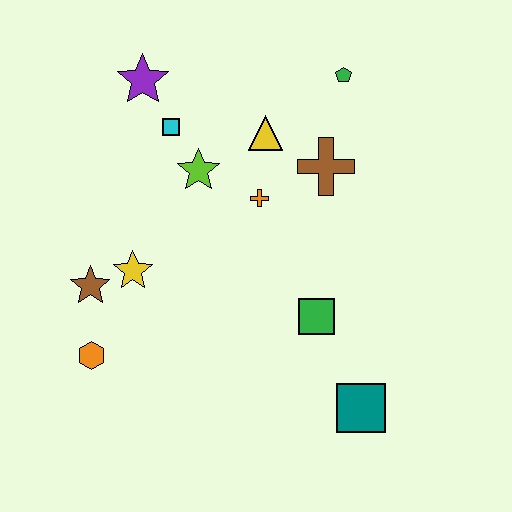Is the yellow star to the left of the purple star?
Yes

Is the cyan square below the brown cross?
No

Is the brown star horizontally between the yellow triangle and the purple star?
No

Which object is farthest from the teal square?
The purple star is farthest from the teal square.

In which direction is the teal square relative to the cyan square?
The teal square is below the cyan square.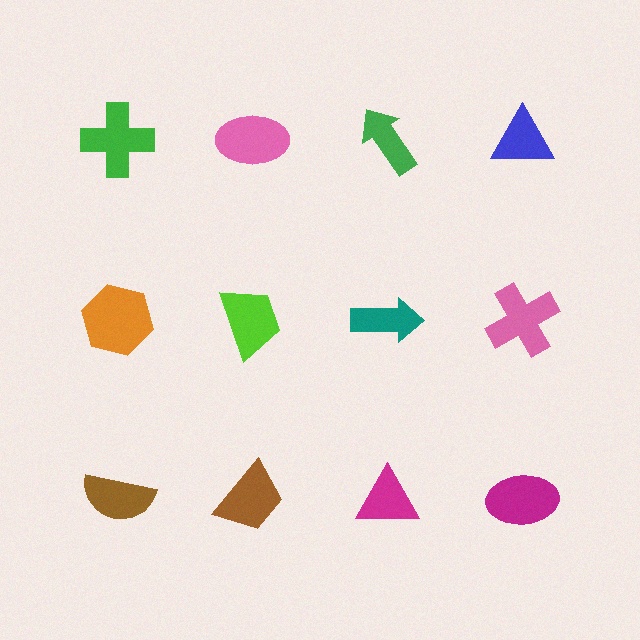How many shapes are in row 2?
4 shapes.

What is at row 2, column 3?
A teal arrow.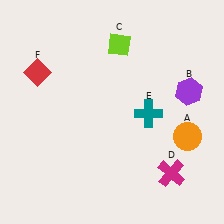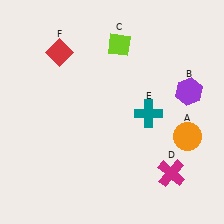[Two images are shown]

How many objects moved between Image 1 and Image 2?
1 object moved between the two images.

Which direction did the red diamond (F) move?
The red diamond (F) moved right.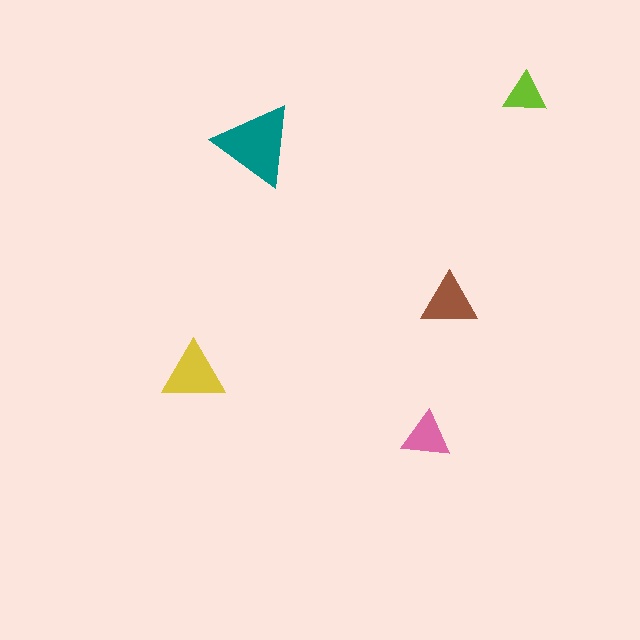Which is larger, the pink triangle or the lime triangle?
The pink one.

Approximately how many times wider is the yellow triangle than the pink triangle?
About 1.5 times wider.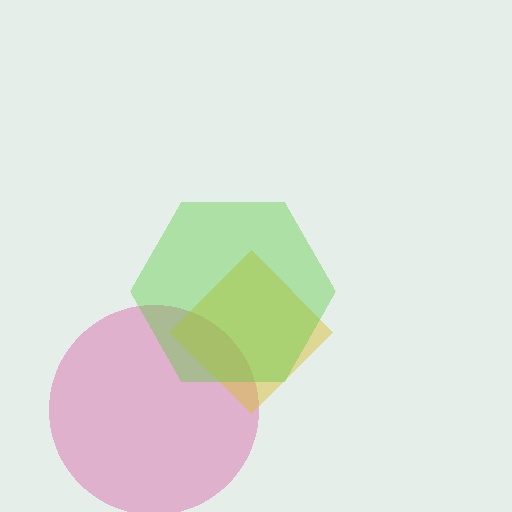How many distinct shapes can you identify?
There are 3 distinct shapes: a pink circle, a yellow diamond, a lime hexagon.